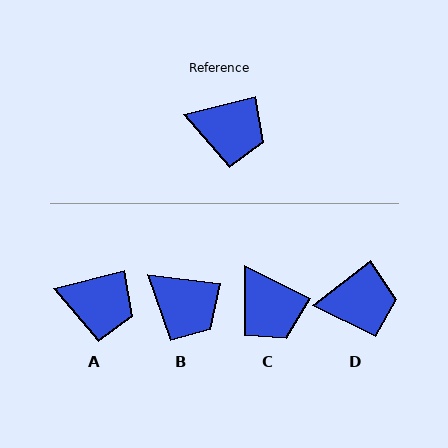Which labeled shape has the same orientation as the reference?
A.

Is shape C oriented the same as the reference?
No, it is off by about 41 degrees.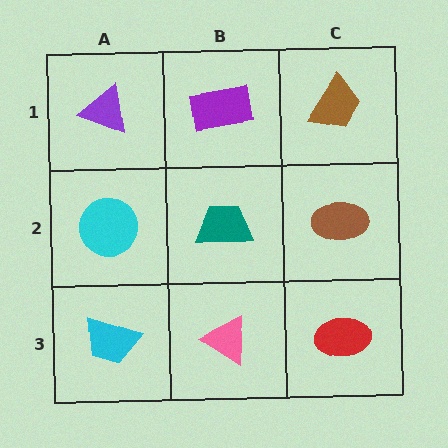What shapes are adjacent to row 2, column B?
A purple rectangle (row 1, column B), a pink triangle (row 3, column B), a cyan circle (row 2, column A), a brown ellipse (row 2, column C).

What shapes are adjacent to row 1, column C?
A brown ellipse (row 2, column C), a purple rectangle (row 1, column B).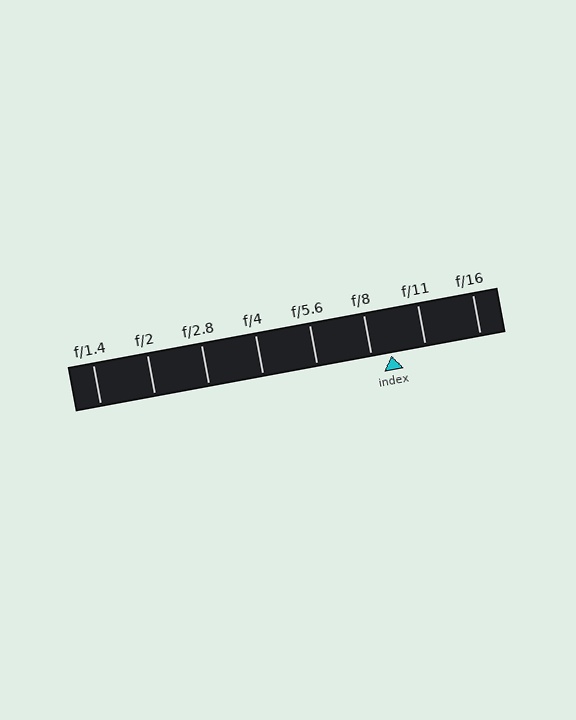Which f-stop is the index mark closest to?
The index mark is closest to f/8.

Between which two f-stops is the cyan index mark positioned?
The index mark is between f/8 and f/11.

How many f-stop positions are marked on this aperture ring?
There are 8 f-stop positions marked.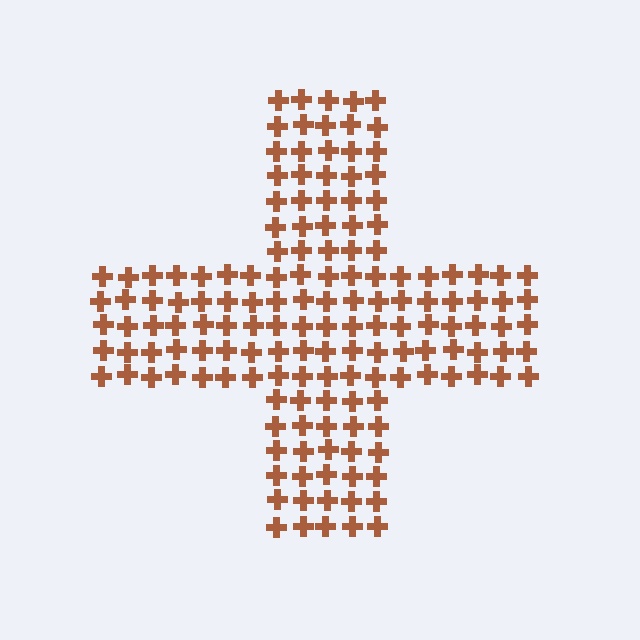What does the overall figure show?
The overall figure shows a cross.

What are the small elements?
The small elements are crosses.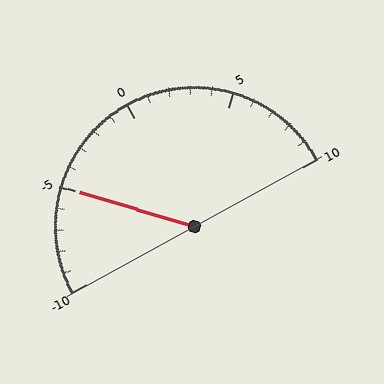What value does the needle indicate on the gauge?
The needle indicates approximately -5.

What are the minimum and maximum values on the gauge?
The gauge ranges from -10 to 10.